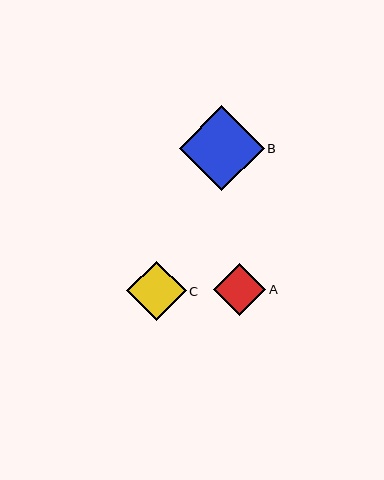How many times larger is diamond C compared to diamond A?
Diamond C is approximately 1.1 times the size of diamond A.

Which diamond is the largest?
Diamond B is the largest with a size of approximately 85 pixels.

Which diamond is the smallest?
Diamond A is the smallest with a size of approximately 53 pixels.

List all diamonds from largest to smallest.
From largest to smallest: B, C, A.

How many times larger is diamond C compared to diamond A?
Diamond C is approximately 1.1 times the size of diamond A.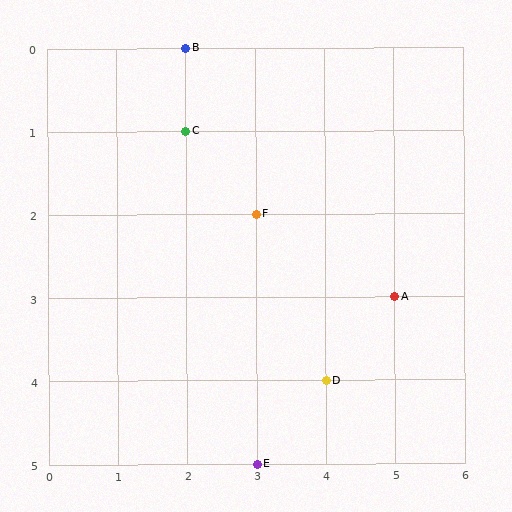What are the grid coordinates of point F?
Point F is at grid coordinates (3, 2).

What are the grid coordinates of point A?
Point A is at grid coordinates (5, 3).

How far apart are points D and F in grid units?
Points D and F are 1 column and 2 rows apart (about 2.2 grid units diagonally).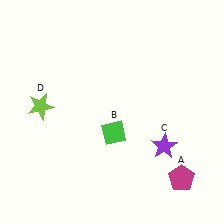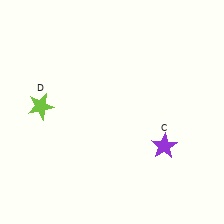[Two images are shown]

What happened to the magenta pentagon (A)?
The magenta pentagon (A) was removed in Image 2. It was in the bottom-right area of Image 1.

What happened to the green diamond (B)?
The green diamond (B) was removed in Image 2. It was in the bottom-right area of Image 1.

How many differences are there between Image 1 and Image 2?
There are 2 differences between the two images.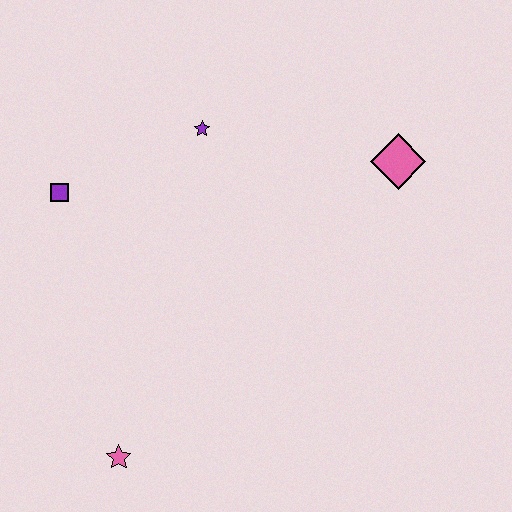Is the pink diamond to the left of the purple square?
No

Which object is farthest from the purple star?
The pink star is farthest from the purple star.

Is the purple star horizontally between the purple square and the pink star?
No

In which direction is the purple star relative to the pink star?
The purple star is above the pink star.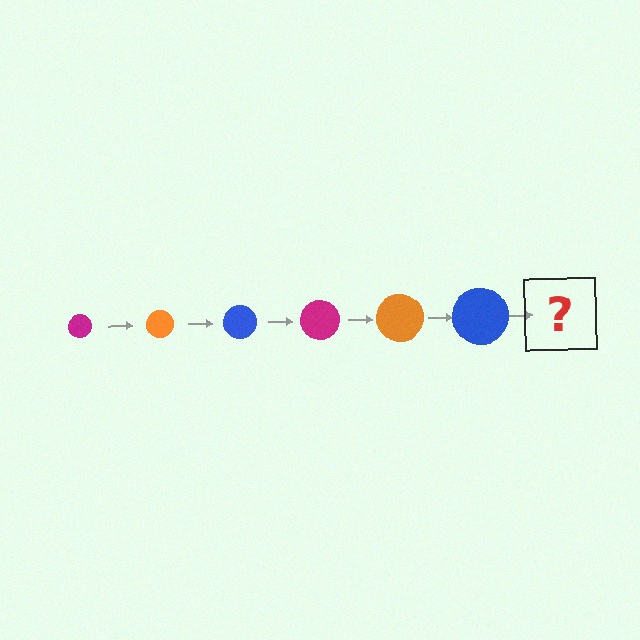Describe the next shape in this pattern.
It should be a magenta circle, larger than the previous one.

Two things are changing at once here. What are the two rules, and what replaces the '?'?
The two rules are that the circle grows larger each step and the color cycles through magenta, orange, and blue. The '?' should be a magenta circle, larger than the previous one.